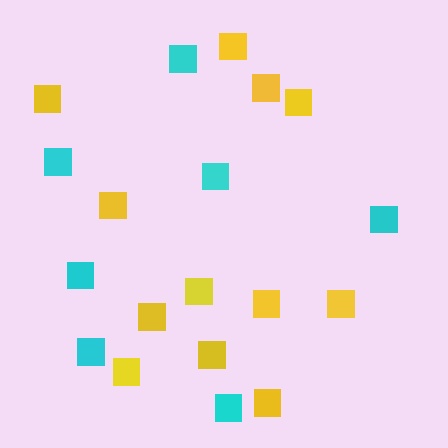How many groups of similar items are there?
There are 2 groups: one group of cyan squares (7) and one group of yellow squares (12).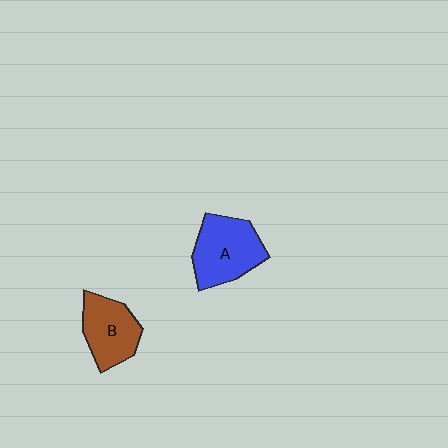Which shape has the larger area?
Shape A (blue).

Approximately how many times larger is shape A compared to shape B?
Approximately 1.2 times.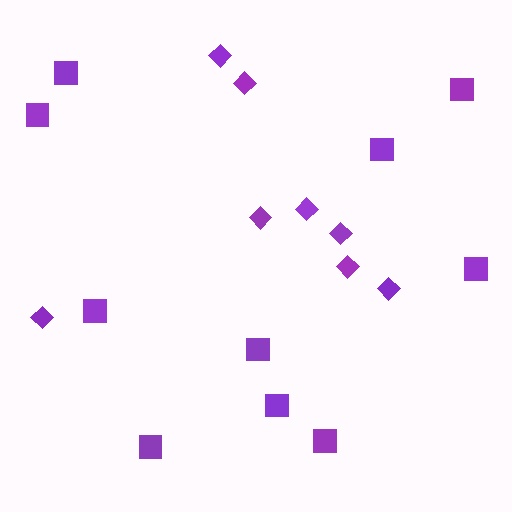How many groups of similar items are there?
There are 2 groups: one group of diamonds (8) and one group of squares (10).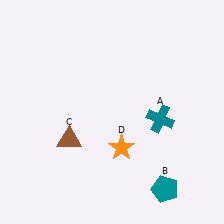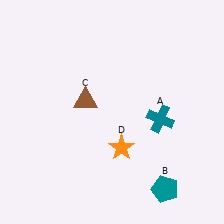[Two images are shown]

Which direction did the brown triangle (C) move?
The brown triangle (C) moved up.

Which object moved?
The brown triangle (C) moved up.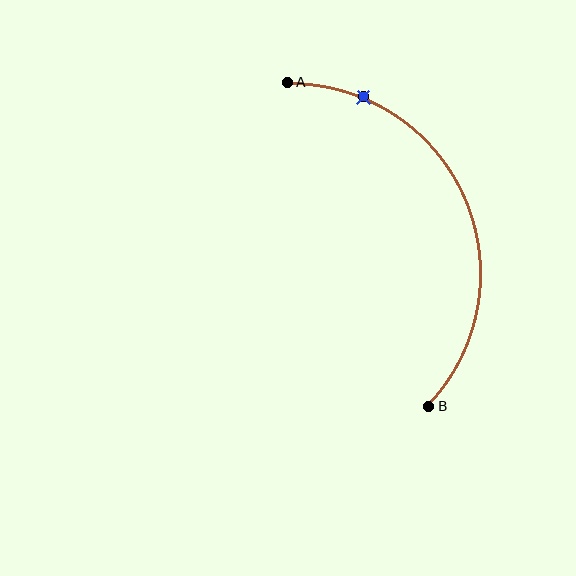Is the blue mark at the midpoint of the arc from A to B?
No. The blue mark lies on the arc but is closer to endpoint A. The arc midpoint would be at the point on the curve equidistant along the arc from both A and B.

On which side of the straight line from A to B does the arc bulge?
The arc bulges to the right of the straight line connecting A and B.